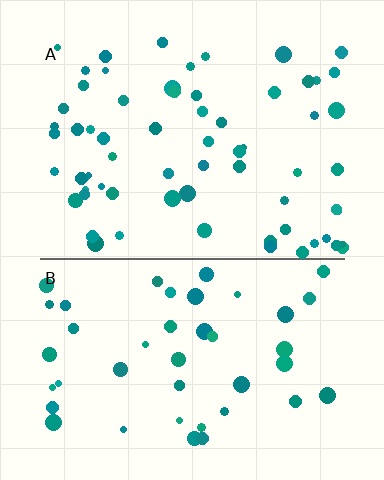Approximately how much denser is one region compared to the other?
Approximately 1.6× — region A over region B.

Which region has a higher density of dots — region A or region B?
A (the top).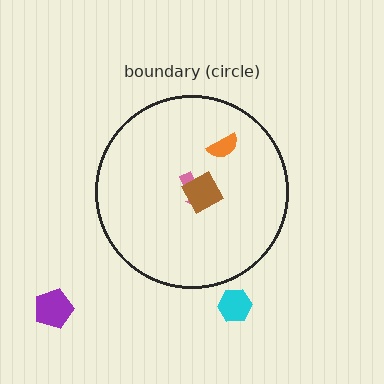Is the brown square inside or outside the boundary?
Inside.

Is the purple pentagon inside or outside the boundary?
Outside.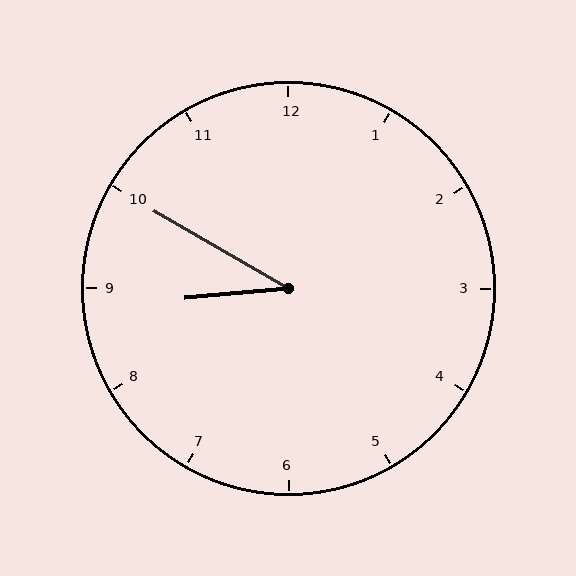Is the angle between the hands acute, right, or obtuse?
It is acute.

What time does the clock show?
8:50.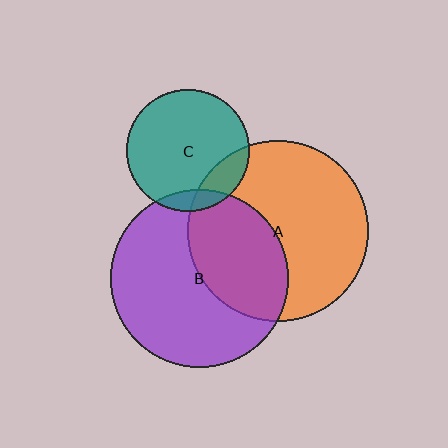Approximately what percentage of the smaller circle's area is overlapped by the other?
Approximately 40%.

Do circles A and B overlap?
Yes.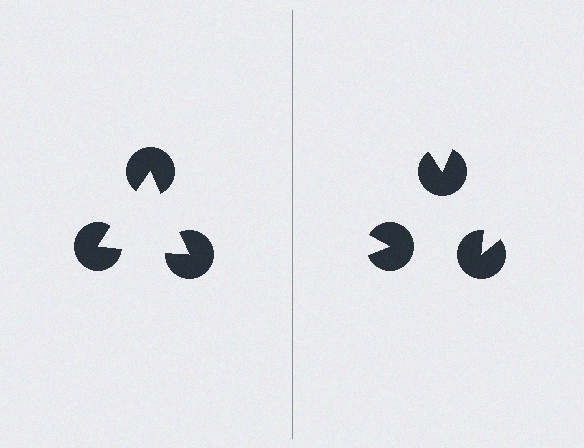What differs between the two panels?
The pac-man discs are positioned identically on both sides; only the wedge orientations differ. On the left they align to a triangle; on the right they are misaligned.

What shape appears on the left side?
An illusory triangle.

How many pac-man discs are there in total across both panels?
6 — 3 on each side.